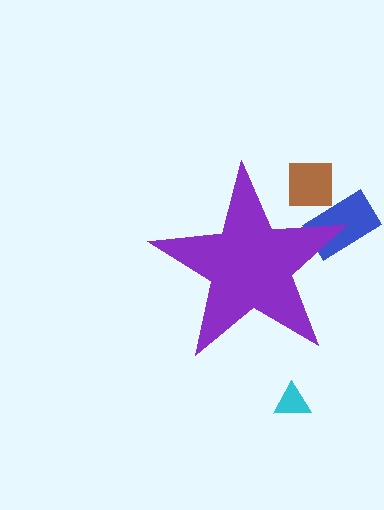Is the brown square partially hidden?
Yes, the brown square is partially hidden behind the purple star.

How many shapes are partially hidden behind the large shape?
2 shapes are partially hidden.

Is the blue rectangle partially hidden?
Yes, the blue rectangle is partially hidden behind the purple star.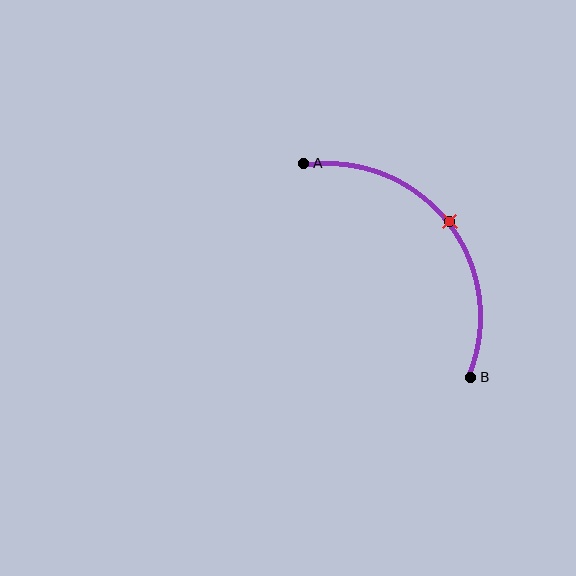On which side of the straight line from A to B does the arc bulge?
The arc bulges above and to the right of the straight line connecting A and B.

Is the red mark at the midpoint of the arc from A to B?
Yes. The red mark lies on the arc at equal arc-length from both A and B — it is the arc midpoint.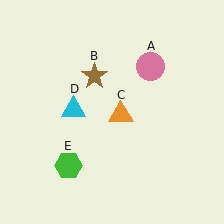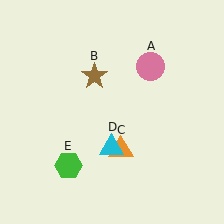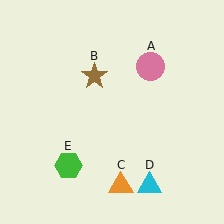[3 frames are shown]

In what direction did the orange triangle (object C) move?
The orange triangle (object C) moved down.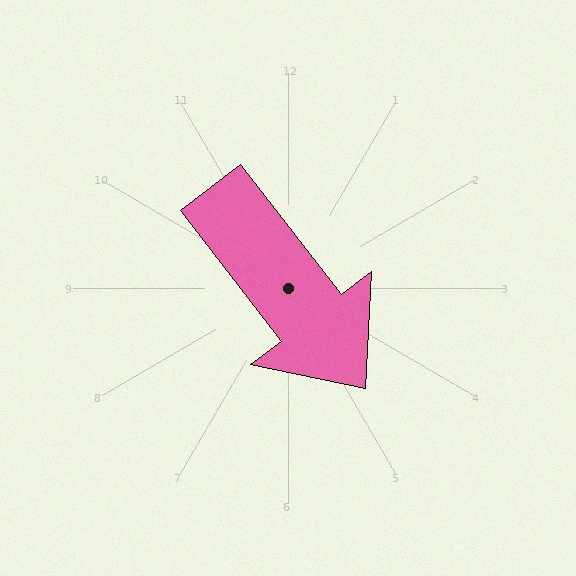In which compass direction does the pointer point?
Southeast.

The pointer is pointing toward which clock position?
Roughly 5 o'clock.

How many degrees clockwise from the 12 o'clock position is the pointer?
Approximately 142 degrees.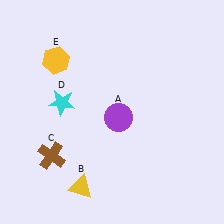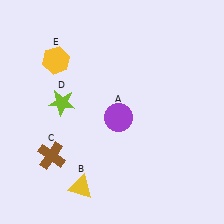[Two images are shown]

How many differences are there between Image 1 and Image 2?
There is 1 difference between the two images.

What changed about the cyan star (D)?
In Image 1, D is cyan. In Image 2, it changed to lime.